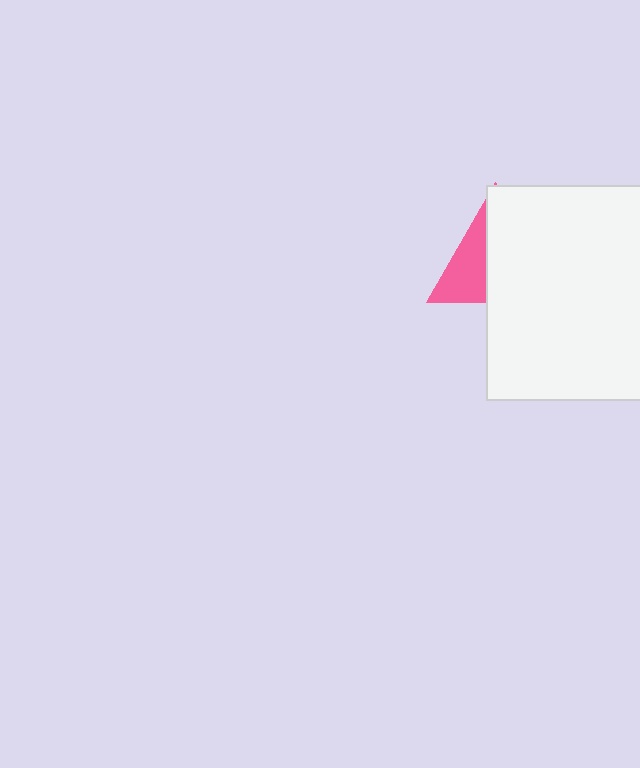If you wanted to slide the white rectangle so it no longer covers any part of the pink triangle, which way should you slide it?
Slide it right — that is the most direct way to separate the two shapes.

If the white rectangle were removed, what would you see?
You would see the complete pink triangle.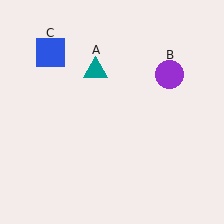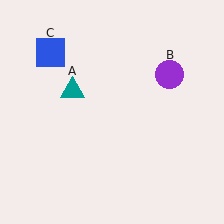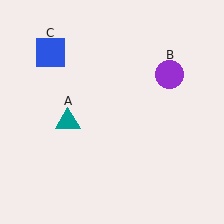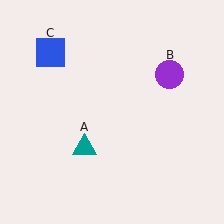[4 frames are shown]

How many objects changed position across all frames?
1 object changed position: teal triangle (object A).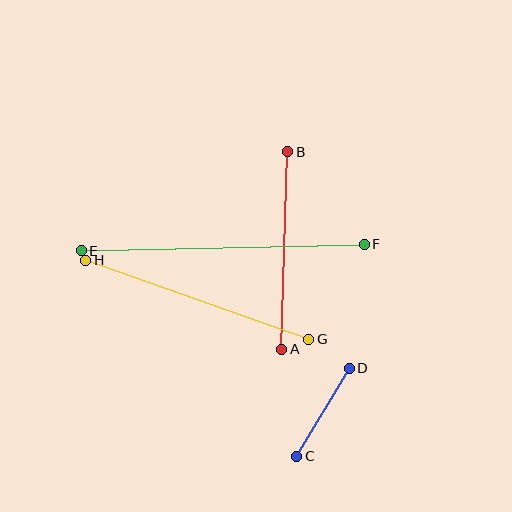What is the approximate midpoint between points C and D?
The midpoint is at approximately (323, 412) pixels.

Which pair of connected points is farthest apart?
Points E and F are farthest apart.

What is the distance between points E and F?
The distance is approximately 283 pixels.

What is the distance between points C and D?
The distance is approximately 102 pixels.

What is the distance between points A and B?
The distance is approximately 197 pixels.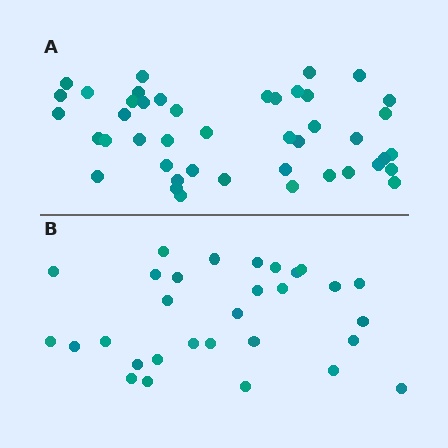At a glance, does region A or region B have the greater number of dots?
Region A (the top region) has more dots.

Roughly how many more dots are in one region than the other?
Region A has approximately 15 more dots than region B.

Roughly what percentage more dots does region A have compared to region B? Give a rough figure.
About 45% more.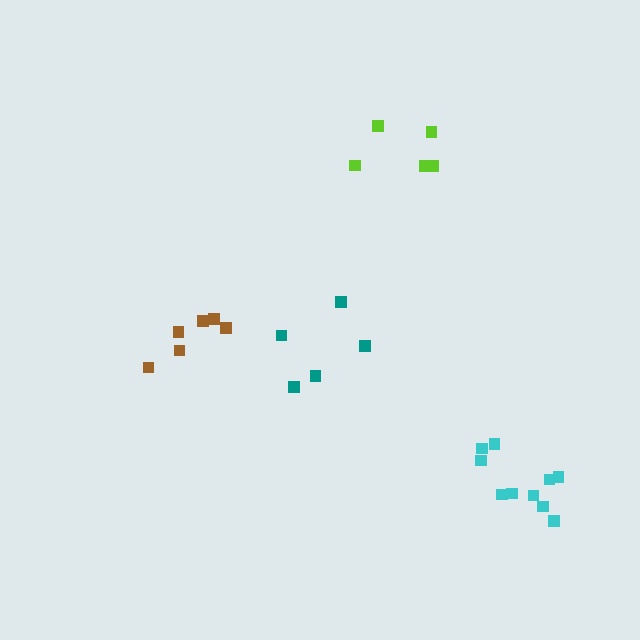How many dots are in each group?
Group 1: 5 dots, Group 2: 5 dots, Group 3: 6 dots, Group 4: 10 dots (26 total).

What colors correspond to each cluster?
The clusters are colored: lime, teal, brown, cyan.